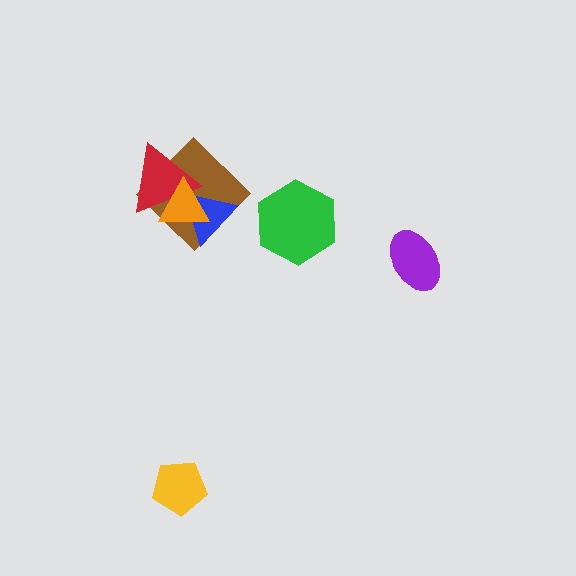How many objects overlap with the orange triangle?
3 objects overlap with the orange triangle.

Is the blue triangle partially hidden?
Yes, it is partially covered by another shape.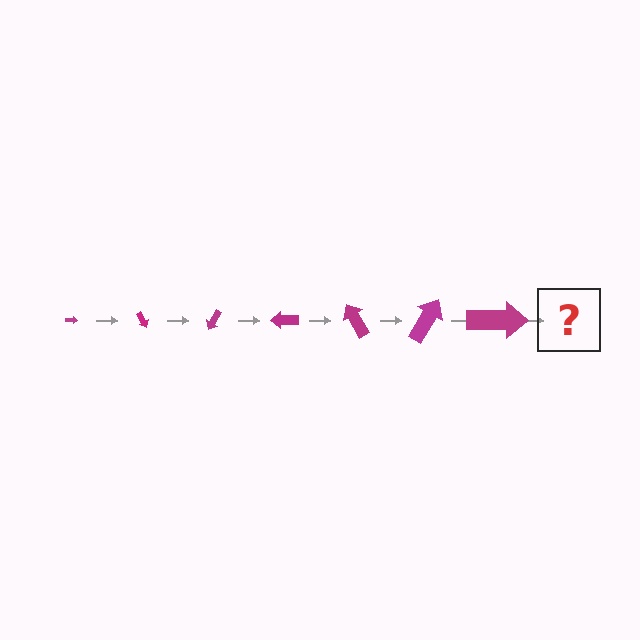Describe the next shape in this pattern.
It should be an arrow, larger than the previous one and rotated 420 degrees from the start.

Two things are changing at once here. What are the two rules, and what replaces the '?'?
The two rules are that the arrow grows larger each step and it rotates 60 degrees each step. The '?' should be an arrow, larger than the previous one and rotated 420 degrees from the start.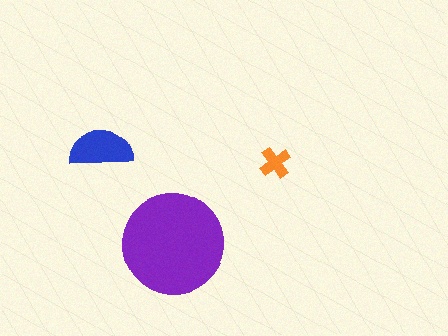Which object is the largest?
The purple circle.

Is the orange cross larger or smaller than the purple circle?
Smaller.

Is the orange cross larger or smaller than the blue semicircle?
Smaller.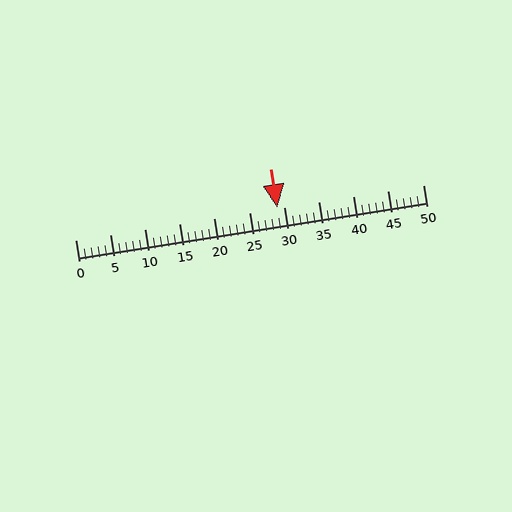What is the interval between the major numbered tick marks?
The major tick marks are spaced 5 units apart.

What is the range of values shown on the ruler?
The ruler shows values from 0 to 50.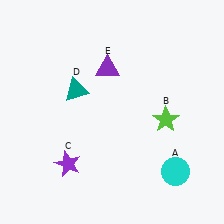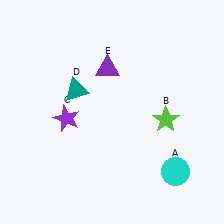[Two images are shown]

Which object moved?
The purple star (C) moved up.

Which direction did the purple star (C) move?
The purple star (C) moved up.